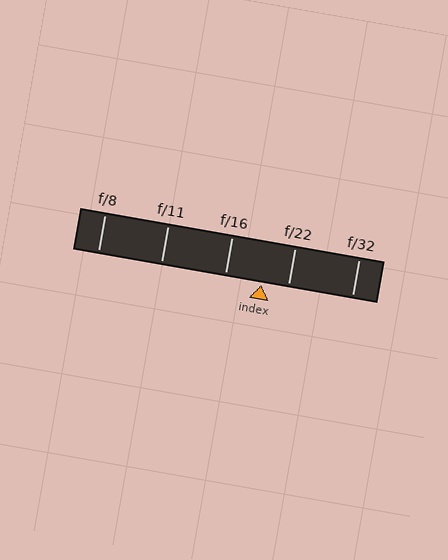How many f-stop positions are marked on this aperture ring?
There are 5 f-stop positions marked.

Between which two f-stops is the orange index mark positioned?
The index mark is between f/16 and f/22.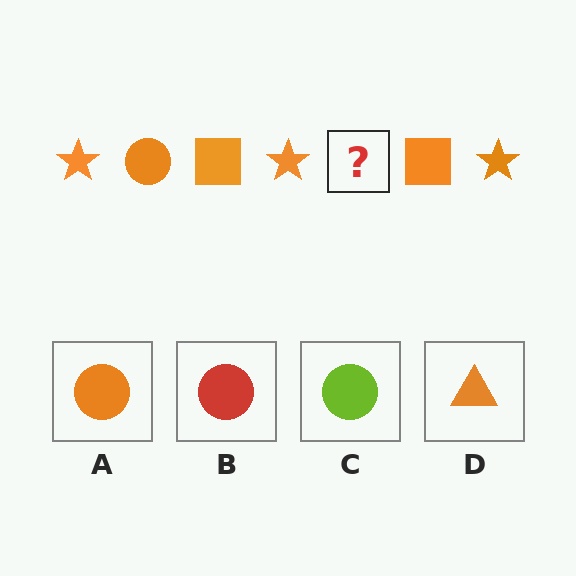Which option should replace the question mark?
Option A.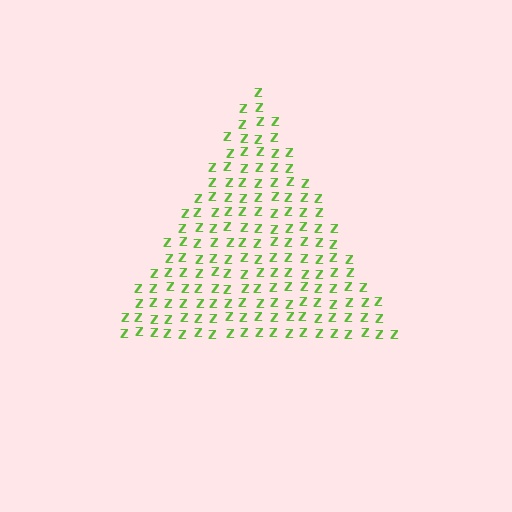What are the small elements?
The small elements are letter Z's.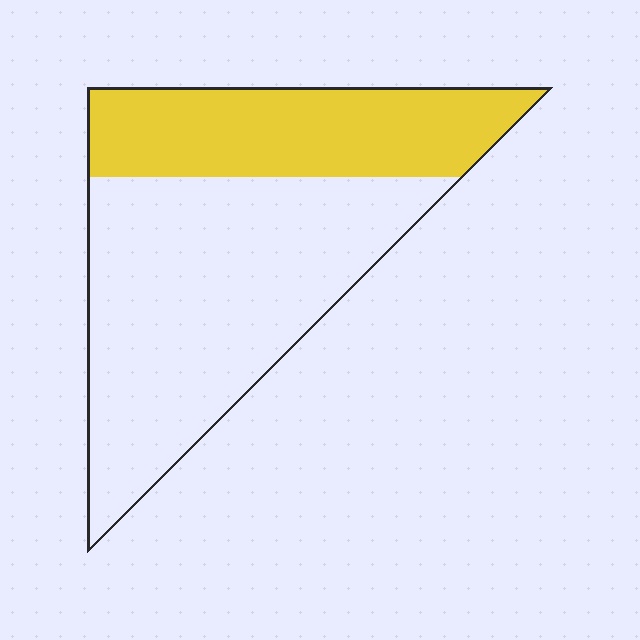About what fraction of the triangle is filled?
About one third (1/3).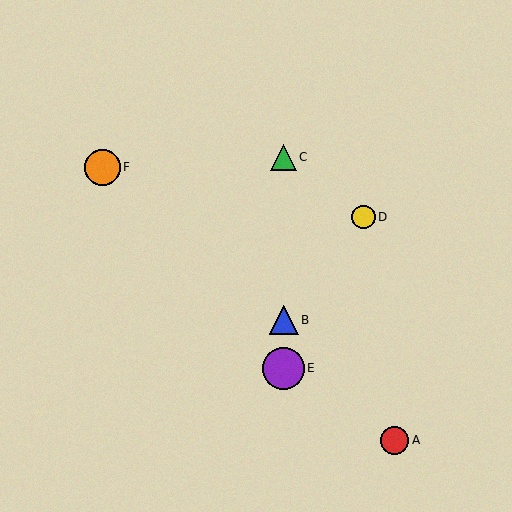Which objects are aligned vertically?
Objects B, C, E are aligned vertically.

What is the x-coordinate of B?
Object B is at x≈284.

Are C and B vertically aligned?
Yes, both are at x≈284.